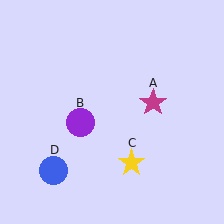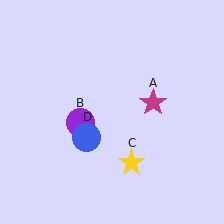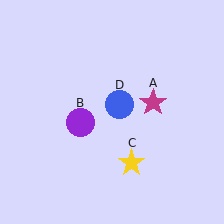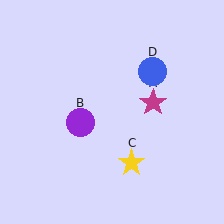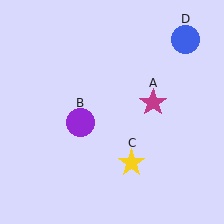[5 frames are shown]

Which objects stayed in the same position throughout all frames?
Magenta star (object A) and purple circle (object B) and yellow star (object C) remained stationary.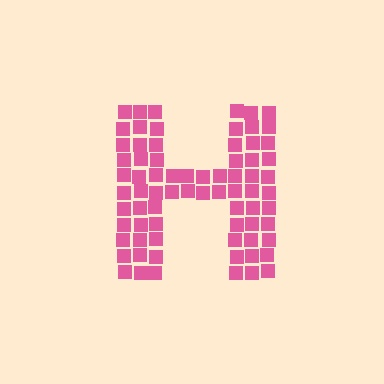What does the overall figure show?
The overall figure shows the letter H.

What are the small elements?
The small elements are squares.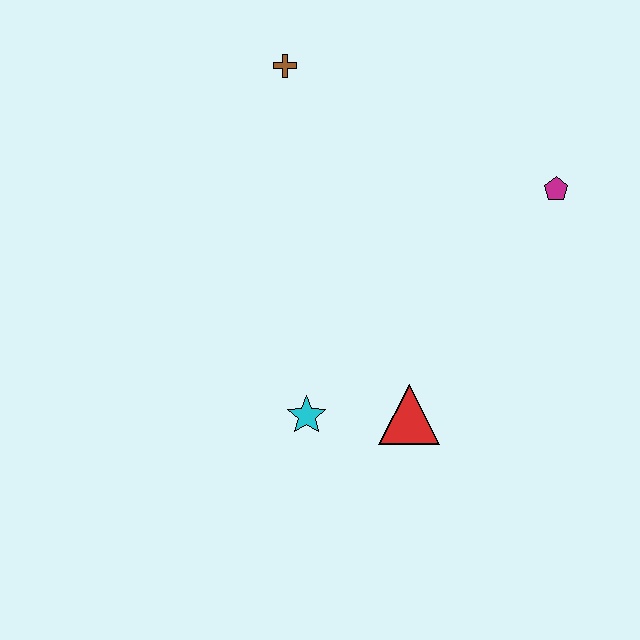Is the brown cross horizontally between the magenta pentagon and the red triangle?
No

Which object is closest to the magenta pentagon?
The red triangle is closest to the magenta pentagon.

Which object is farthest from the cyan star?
The brown cross is farthest from the cyan star.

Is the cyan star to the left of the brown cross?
No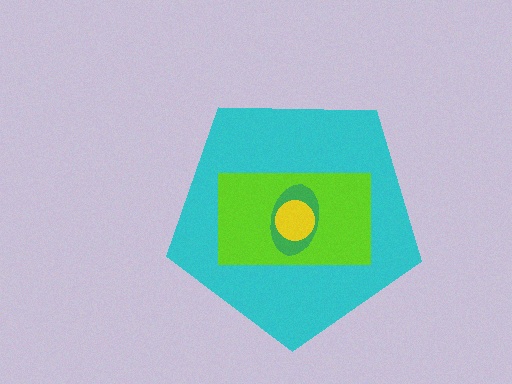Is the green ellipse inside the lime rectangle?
Yes.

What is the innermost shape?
The yellow circle.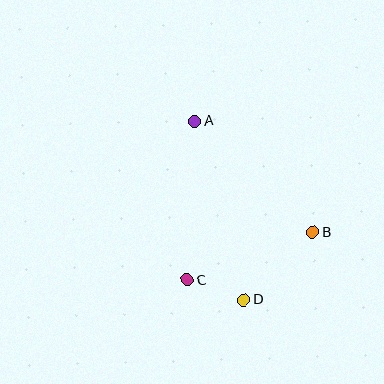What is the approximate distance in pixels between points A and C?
The distance between A and C is approximately 159 pixels.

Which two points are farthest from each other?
Points A and D are farthest from each other.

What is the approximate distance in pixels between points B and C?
The distance between B and C is approximately 135 pixels.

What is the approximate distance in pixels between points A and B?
The distance between A and B is approximately 162 pixels.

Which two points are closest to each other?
Points C and D are closest to each other.